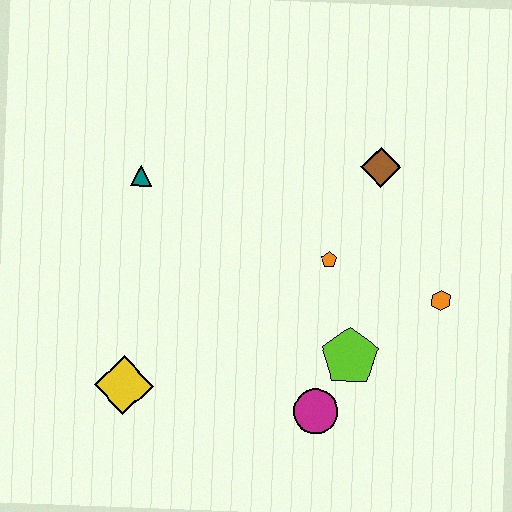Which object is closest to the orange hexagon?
The lime pentagon is closest to the orange hexagon.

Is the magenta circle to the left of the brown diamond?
Yes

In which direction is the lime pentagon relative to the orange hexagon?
The lime pentagon is to the left of the orange hexagon.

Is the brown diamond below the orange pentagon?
No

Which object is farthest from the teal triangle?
The orange hexagon is farthest from the teal triangle.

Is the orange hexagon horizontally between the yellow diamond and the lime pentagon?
No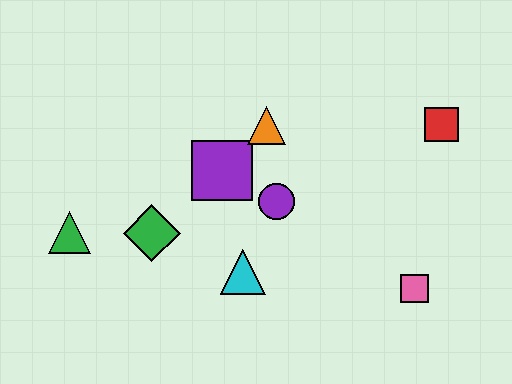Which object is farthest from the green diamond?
The red square is farthest from the green diamond.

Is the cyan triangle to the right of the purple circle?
No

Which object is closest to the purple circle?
The purple square is closest to the purple circle.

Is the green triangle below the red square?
Yes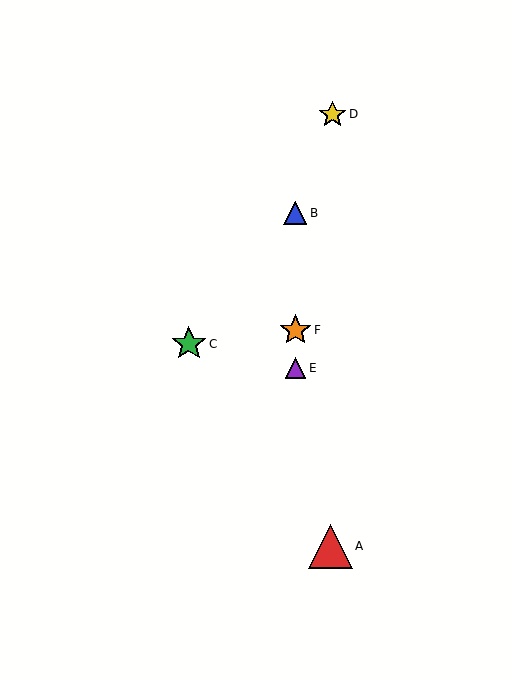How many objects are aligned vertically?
3 objects (B, E, F) are aligned vertically.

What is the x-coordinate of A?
Object A is at x≈330.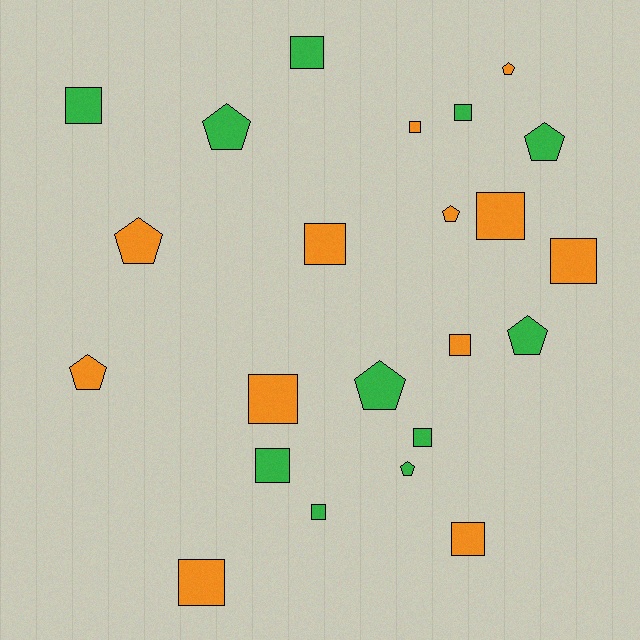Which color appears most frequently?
Orange, with 12 objects.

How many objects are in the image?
There are 23 objects.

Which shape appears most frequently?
Square, with 14 objects.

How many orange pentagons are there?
There are 4 orange pentagons.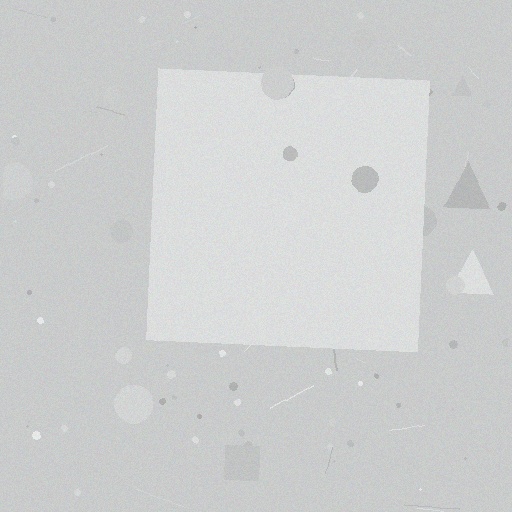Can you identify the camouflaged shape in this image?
The camouflaged shape is a square.